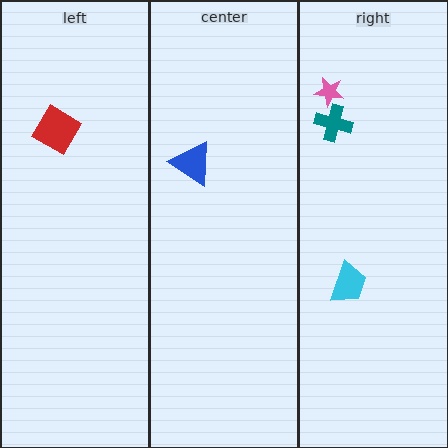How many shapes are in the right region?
3.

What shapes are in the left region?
The red diamond.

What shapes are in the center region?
The blue triangle.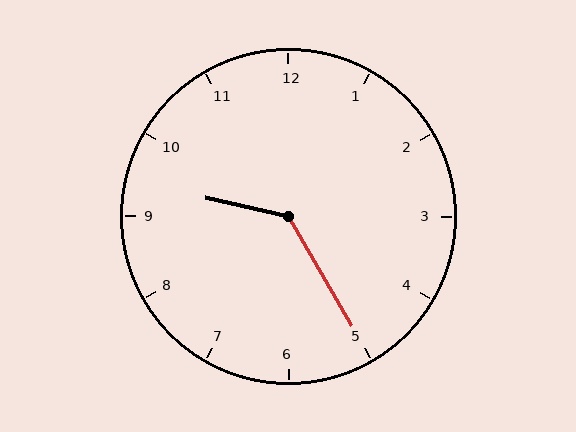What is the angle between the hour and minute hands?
Approximately 132 degrees.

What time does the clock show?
9:25.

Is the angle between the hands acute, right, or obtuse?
It is obtuse.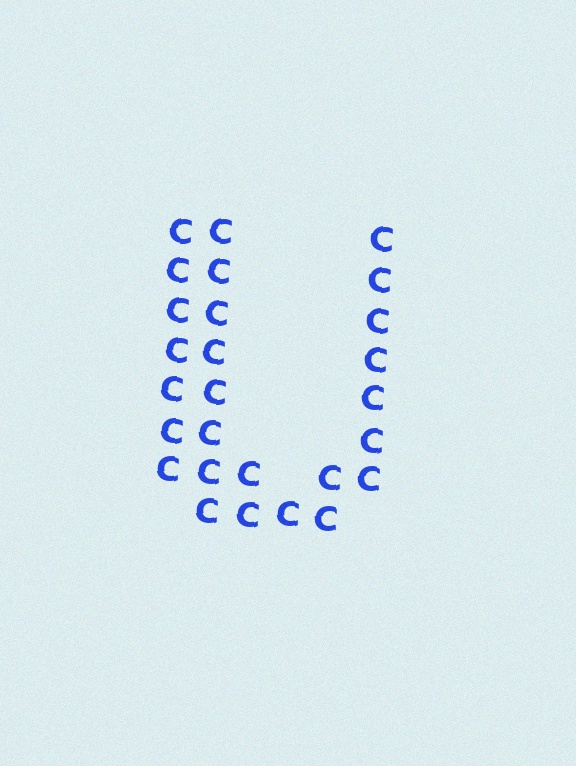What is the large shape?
The large shape is the letter U.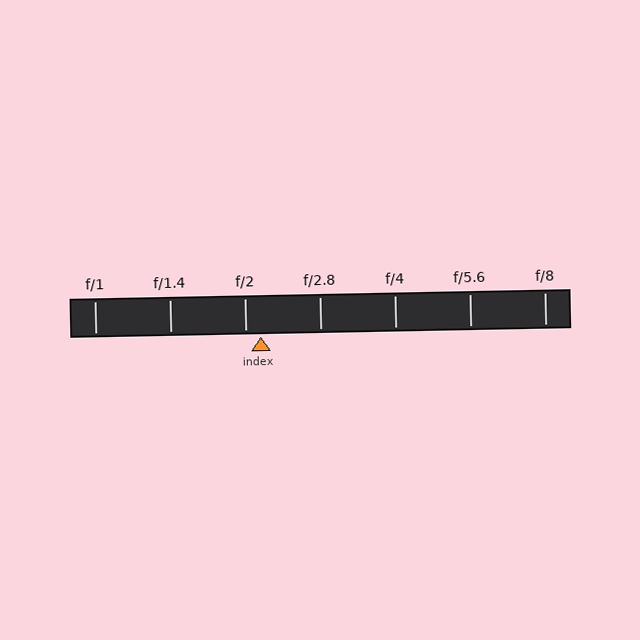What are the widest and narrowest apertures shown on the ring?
The widest aperture shown is f/1 and the narrowest is f/8.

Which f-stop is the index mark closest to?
The index mark is closest to f/2.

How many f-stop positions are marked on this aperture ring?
There are 7 f-stop positions marked.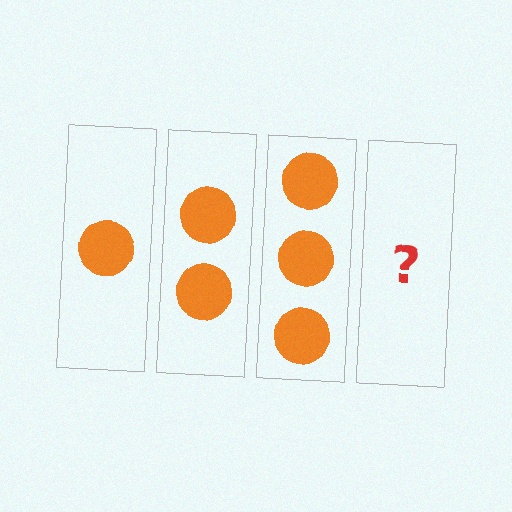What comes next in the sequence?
The next element should be 4 circles.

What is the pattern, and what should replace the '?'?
The pattern is that each step adds one more circle. The '?' should be 4 circles.